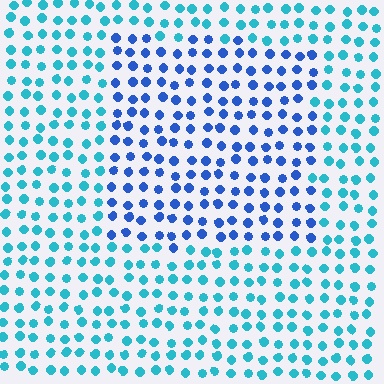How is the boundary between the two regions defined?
The boundary is defined purely by a slight shift in hue (about 36 degrees). Spacing, size, and orientation are identical on both sides.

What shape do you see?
I see a rectangle.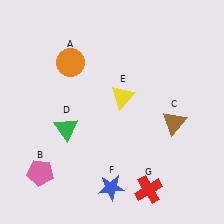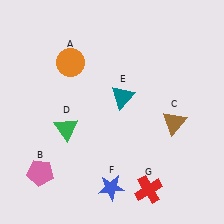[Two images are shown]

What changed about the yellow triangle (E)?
In Image 1, E is yellow. In Image 2, it changed to teal.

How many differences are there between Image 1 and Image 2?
There is 1 difference between the two images.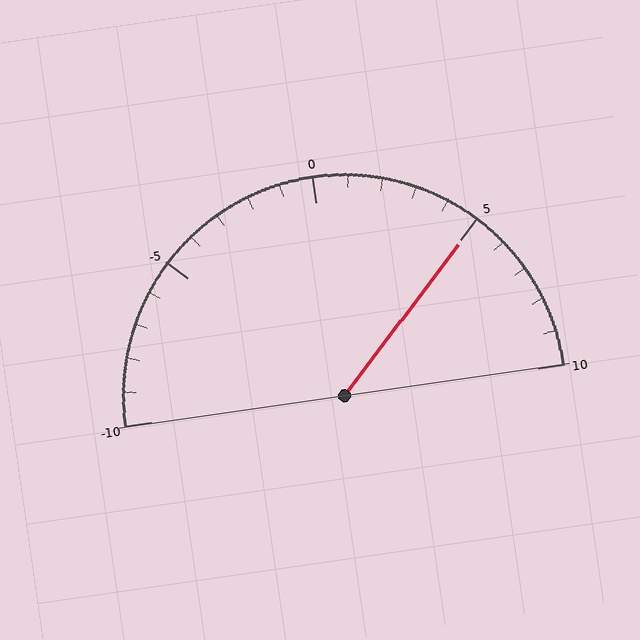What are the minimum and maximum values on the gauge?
The gauge ranges from -10 to 10.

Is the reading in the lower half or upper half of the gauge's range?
The reading is in the upper half of the range (-10 to 10).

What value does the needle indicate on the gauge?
The needle indicates approximately 5.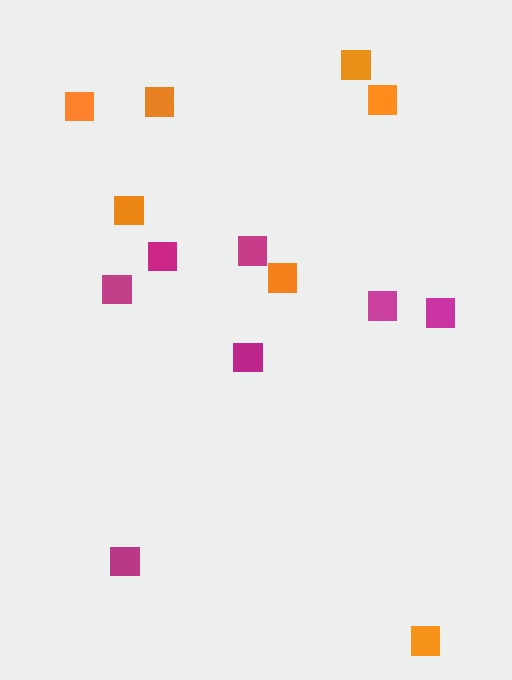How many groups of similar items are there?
There are 2 groups: one group of orange squares (7) and one group of magenta squares (7).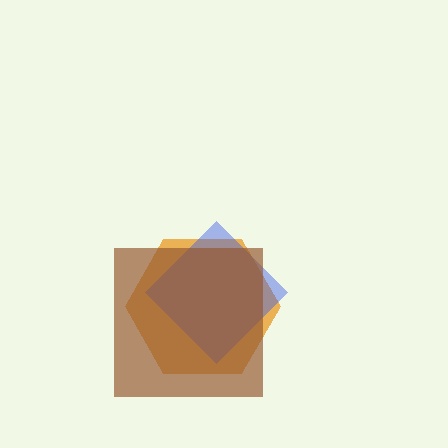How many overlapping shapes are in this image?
There are 3 overlapping shapes in the image.